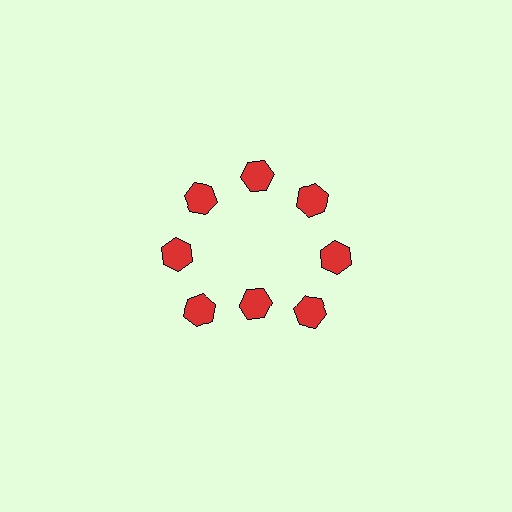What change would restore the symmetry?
The symmetry would be restored by moving it outward, back onto the ring so that all 8 hexagons sit at equal angles and equal distance from the center.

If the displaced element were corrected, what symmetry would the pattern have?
It would have 8-fold rotational symmetry — the pattern would map onto itself every 45 degrees.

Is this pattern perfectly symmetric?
No. The 8 red hexagons are arranged in a ring, but one element near the 6 o'clock position is pulled inward toward the center, breaking the 8-fold rotational symmetry.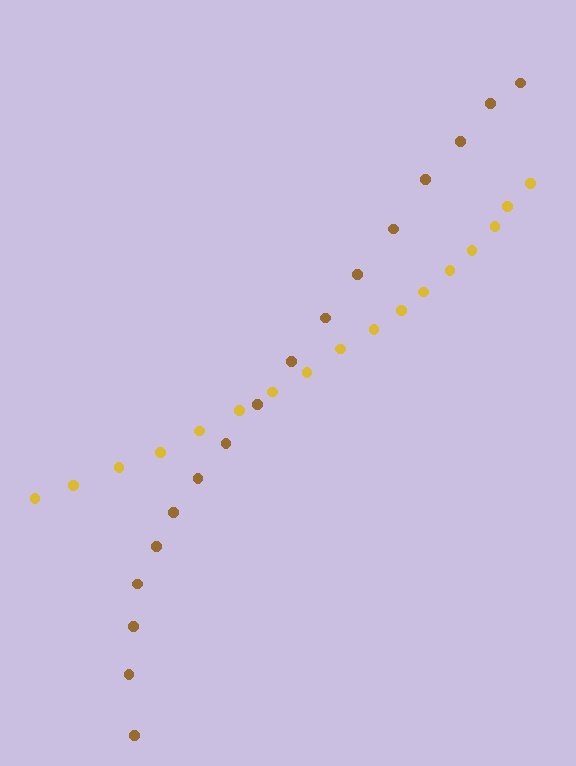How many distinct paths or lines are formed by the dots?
There are 2 distinct paths.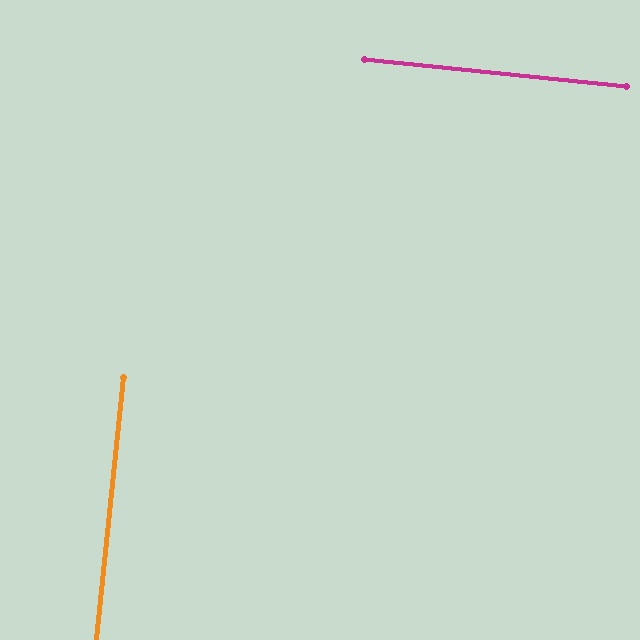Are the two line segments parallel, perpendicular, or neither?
Perpendicular — they meet at approximately 90°.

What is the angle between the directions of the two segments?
Approximately 90 degrees.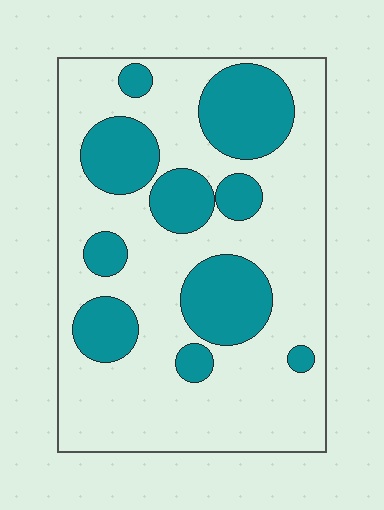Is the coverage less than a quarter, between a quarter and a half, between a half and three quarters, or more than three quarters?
Between a quarter and a half.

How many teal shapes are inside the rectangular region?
10.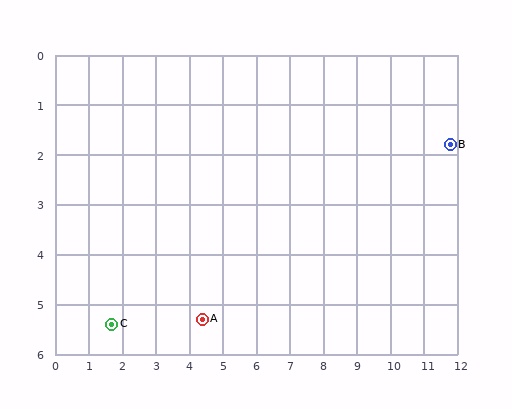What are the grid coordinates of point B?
Point B is at approximately (11.8, 1.8).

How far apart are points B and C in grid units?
Points B and C are about 10.7 grid units apart.